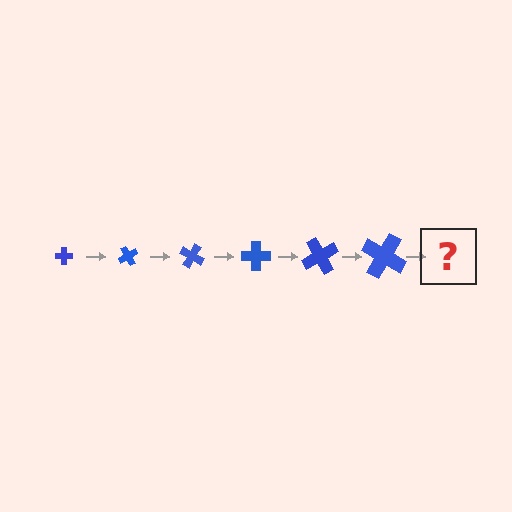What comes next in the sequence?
The next element should be a cross, larger than the previous one and rotated 360 degrees from the start.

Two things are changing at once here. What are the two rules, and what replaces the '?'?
The two rules are that the cross grows larger each step and it rotates 60 degrees each step. The '?' should be a cross, larger than the previous one and rotated 360 degrees from the start.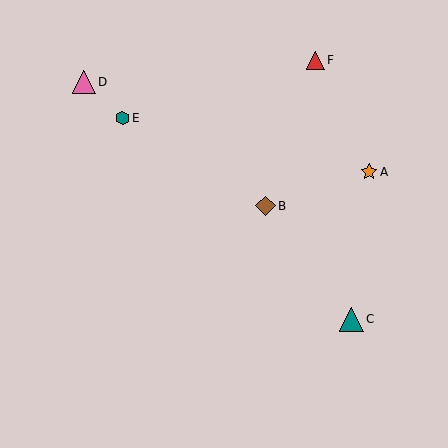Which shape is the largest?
The teal triangle (labeled C) is the largest.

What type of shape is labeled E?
Shape E is a teal hexagon.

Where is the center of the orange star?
The center of the orange star is at (369, 172).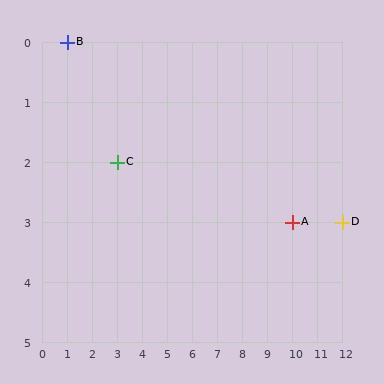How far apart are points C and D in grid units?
Points C and D are 9 columns and 1 row apart (about 9.1 grid units diagonally).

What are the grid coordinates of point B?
Point B is at grid coordinates (1, 0).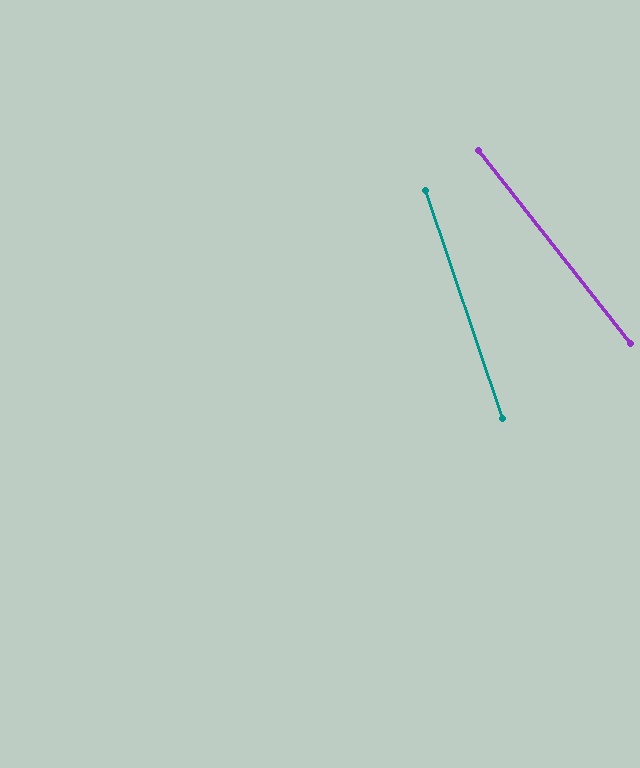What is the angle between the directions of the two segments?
Approximately 20 degrees.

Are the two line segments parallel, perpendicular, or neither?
Neither parallel nor perpendicular — they differ by about 20°.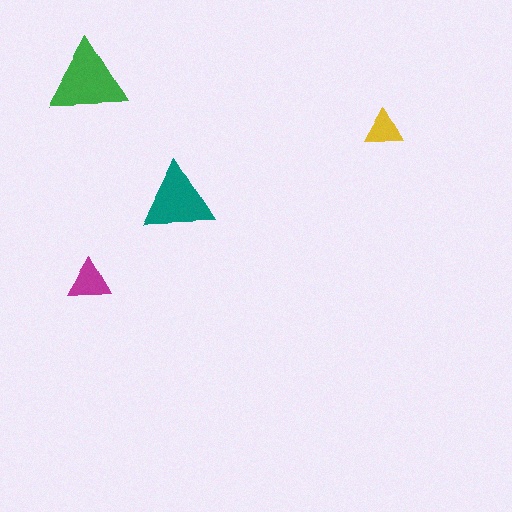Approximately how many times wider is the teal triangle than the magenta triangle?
About 1.5 times wider.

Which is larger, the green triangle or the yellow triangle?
The green one.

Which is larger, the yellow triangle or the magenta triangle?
The magenta one.